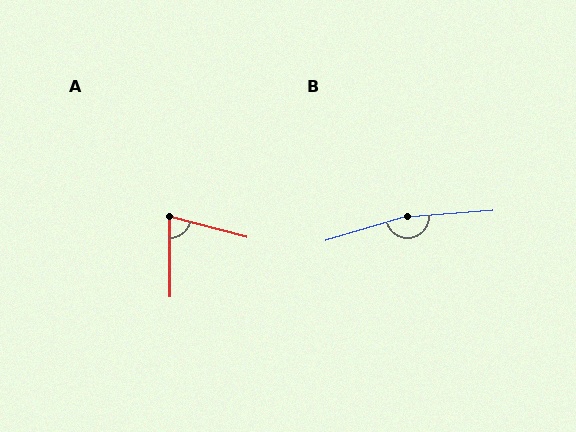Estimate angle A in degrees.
Approximately 75 degrees.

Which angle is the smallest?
A, at approximately 75 degrees.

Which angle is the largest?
B, at approximately 168 degrees.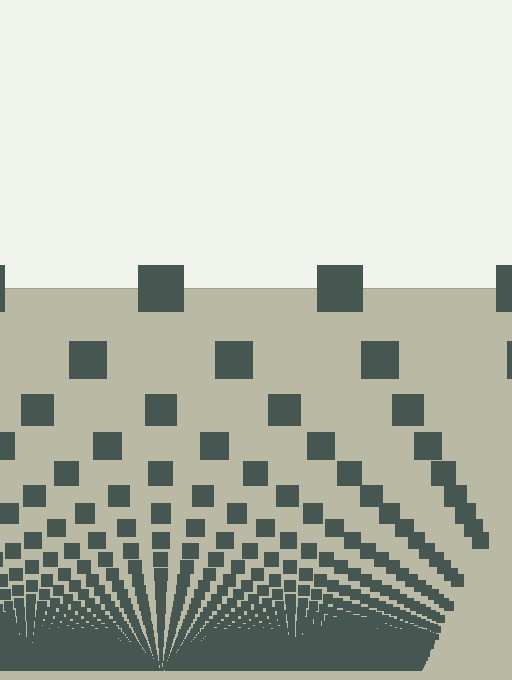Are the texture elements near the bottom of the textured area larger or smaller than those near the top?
Smaller. The gradient is inverted — elements near the bottom are smaller and denser.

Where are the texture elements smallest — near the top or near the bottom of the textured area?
Near the bottom.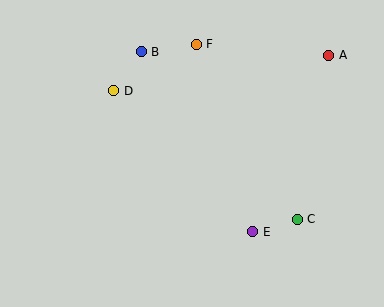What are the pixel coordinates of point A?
Point A is at (329, 55).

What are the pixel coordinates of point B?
Point B is at (141, 52).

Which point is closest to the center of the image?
Point E at (253, 232) is closest to the center.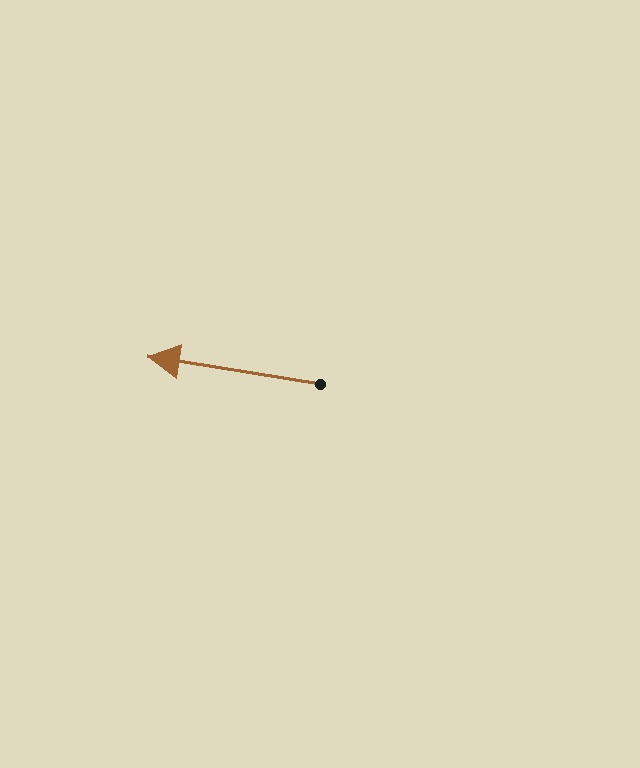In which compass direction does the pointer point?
West.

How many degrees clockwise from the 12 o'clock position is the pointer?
Approximately 279 degrees.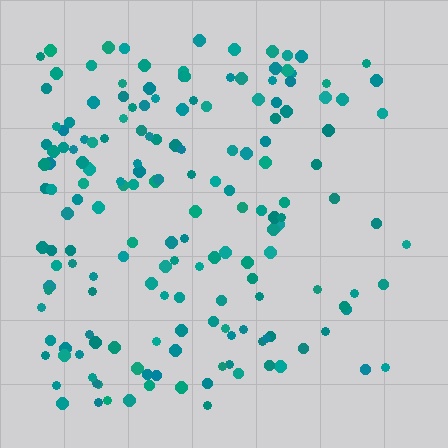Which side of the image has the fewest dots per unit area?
The right.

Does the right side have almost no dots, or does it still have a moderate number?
Still a moderate number, just noticeably fewer than the left.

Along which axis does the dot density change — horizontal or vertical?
Horizontal.